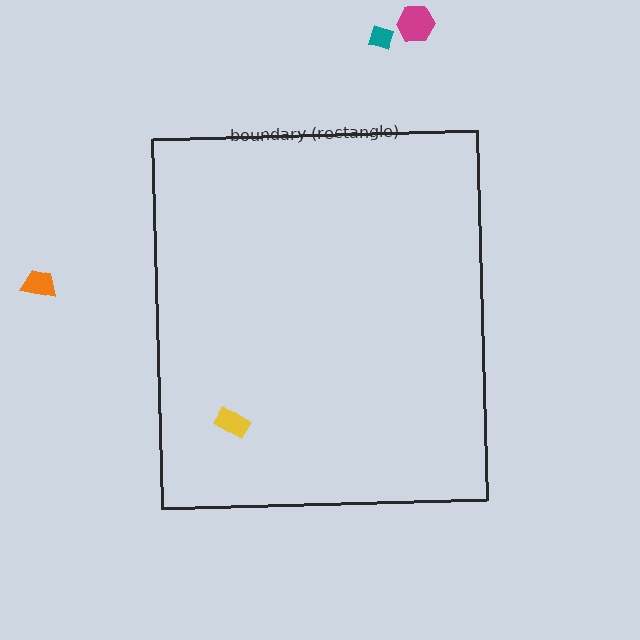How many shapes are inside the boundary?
1 inside, 3 outside.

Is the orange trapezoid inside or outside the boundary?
Outside.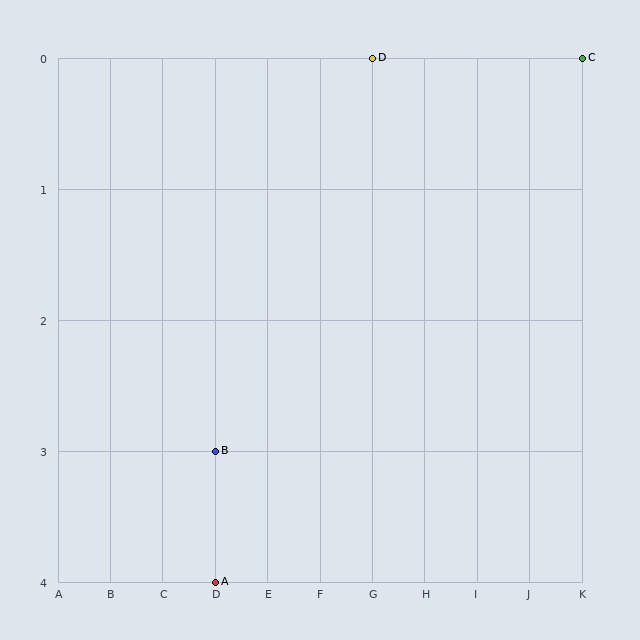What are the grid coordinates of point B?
Point B is at grid coordinates (D, 3).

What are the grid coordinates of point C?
Point C is at grid coordinates (K, 0).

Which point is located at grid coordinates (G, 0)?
Point D is at (G, 0).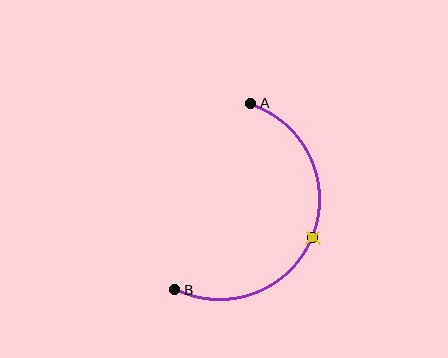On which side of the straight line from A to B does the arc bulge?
The arc bulges to the right of the straight line connecting A and B.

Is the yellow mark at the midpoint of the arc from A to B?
Yes. The yellow mark lies on the arc at equal arc-length from both A and B — it is the arc midpoint.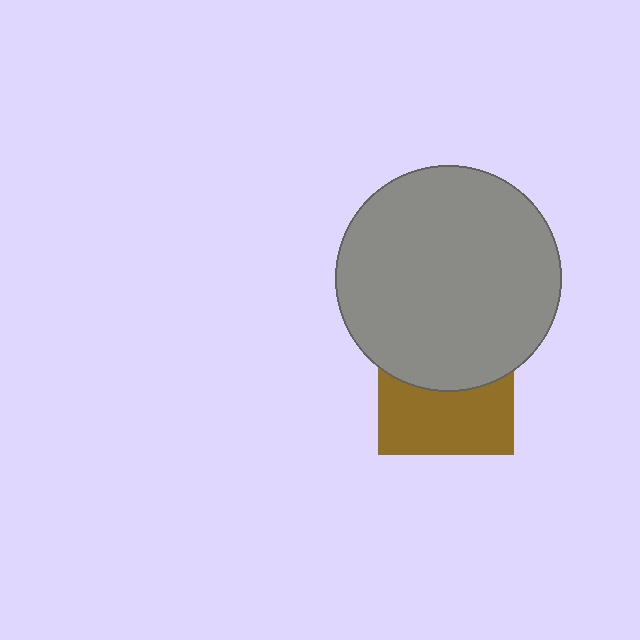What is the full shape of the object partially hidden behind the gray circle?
The partially hidden object is a brown square.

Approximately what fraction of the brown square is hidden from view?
Roughly 48% of the brown square is hidden behind the gray circle.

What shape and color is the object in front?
The object in front is a gray circle.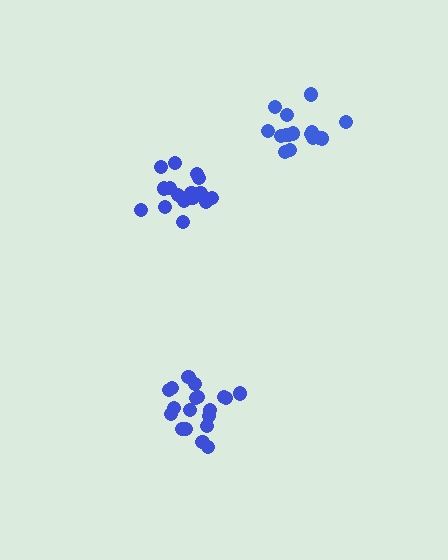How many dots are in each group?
Group 1: 19 dots, Group 2: 17 dots, Group 3: 16 dots (52 total).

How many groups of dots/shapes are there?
There are 3 groups.